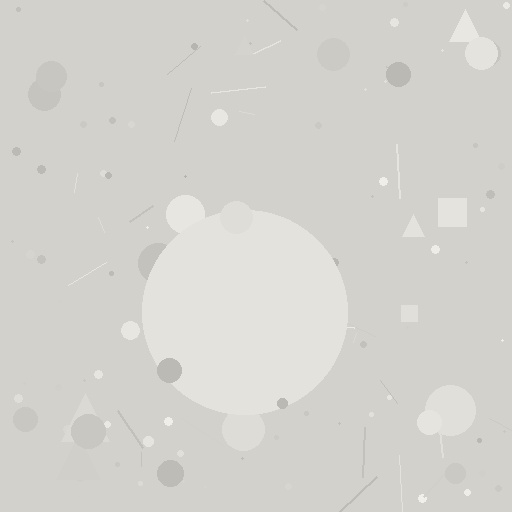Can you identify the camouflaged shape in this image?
The camouflaged shape is a circle.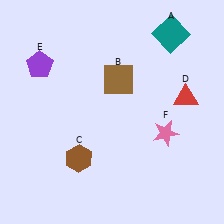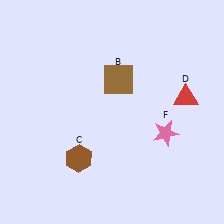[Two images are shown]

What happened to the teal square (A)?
The teal square (A) was removed in Image 2. It was in the top-right area of Image 1.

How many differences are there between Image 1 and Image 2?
There are 2 differences between the two images.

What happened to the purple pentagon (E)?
The purple pentagon (E) was removed in Image 2. It was in the top-left area of Image 1.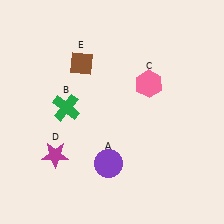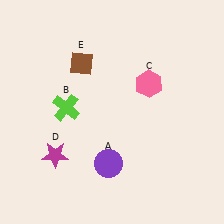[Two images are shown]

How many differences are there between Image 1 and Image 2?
There is 1 difference between the two images.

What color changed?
The cross (B) changed from green in Image 1 to lime in Image 2.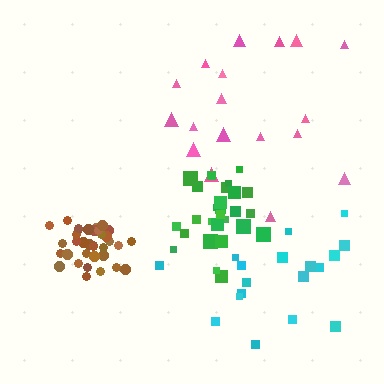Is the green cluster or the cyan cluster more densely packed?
Green.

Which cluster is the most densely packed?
Brown.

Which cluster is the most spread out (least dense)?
Pink.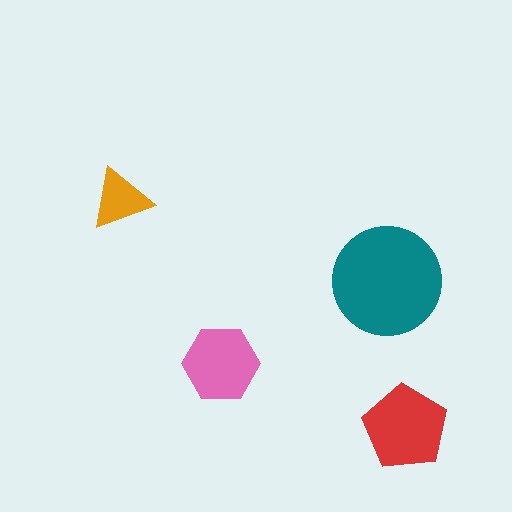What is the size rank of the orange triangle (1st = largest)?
4th.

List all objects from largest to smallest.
The teal circle, the red pentagon, the pink hexagon, the orange triangle.